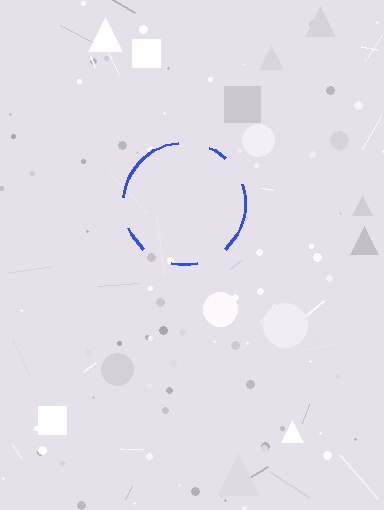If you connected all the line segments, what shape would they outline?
They would outline a circle.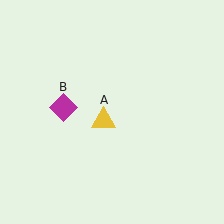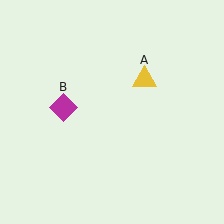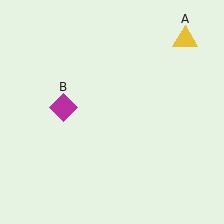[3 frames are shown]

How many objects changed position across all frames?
1 object changed position: yellow triangle (object A).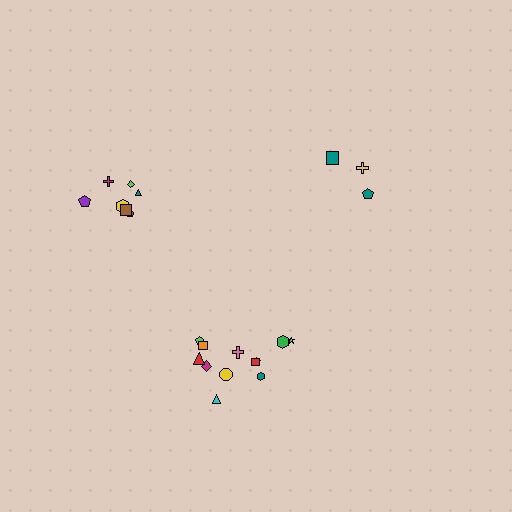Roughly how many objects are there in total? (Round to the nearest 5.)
Roughly 20 objects in total.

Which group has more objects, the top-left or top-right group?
The top-left group.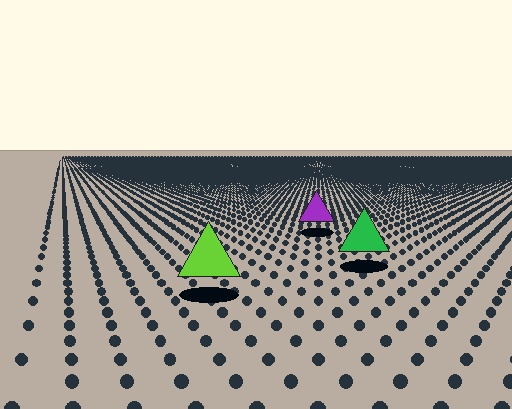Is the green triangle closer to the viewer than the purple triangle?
Yes. The green triangle is closer — you can tell from the texture gradient: the ground texture is coarser near it.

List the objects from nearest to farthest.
From nearest to farthest: the lime triangle, the green triangle, the purple triangle.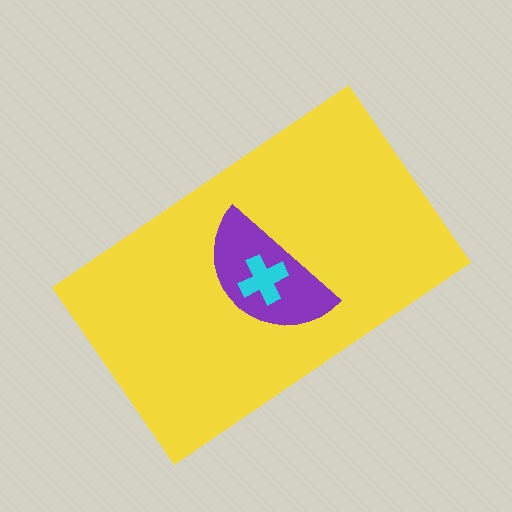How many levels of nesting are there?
3.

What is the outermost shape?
The yellow rectangle.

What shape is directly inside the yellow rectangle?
The purple semicircle.